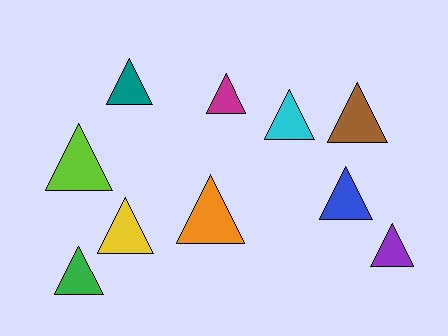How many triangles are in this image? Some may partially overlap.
There are 10 triangles.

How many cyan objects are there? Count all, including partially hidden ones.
There is 1 cyan object.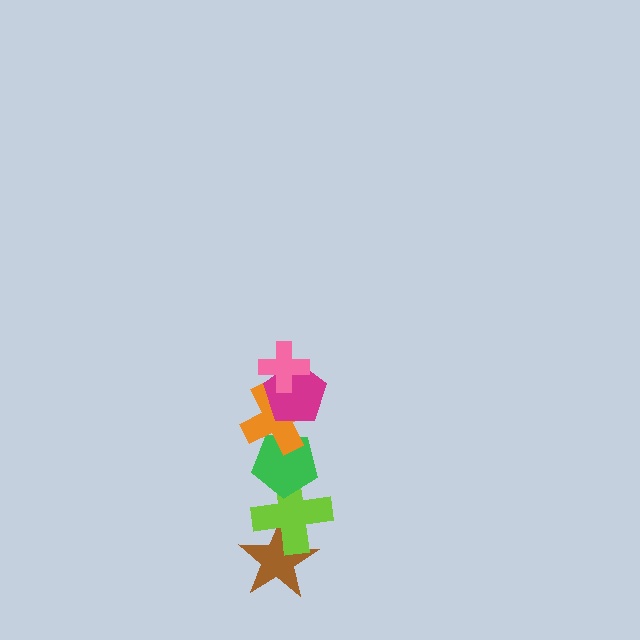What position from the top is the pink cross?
The pink cross is 1st from the top.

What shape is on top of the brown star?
The lime cross is on top of the brown star.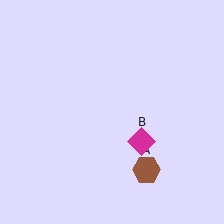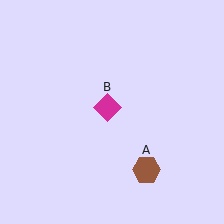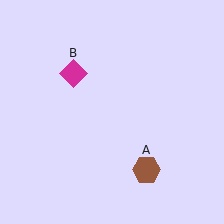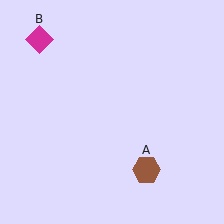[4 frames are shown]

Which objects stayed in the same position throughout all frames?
Brown hexagon (object A) remained stationary.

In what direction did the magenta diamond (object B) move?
The magenta diamond (object B) moved up and to the left.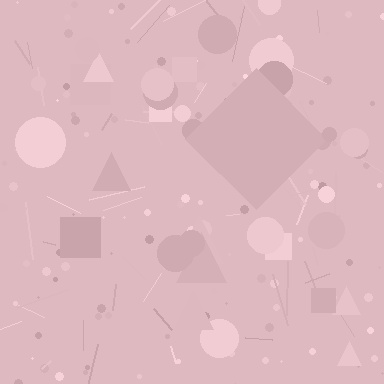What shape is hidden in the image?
A diamond is hidden in the image.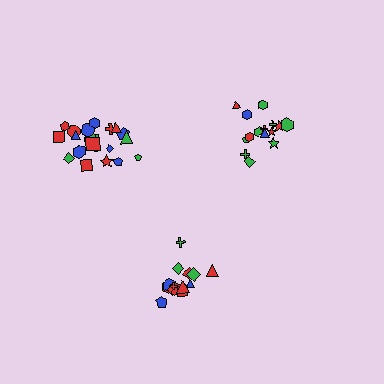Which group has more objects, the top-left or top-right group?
The top-left group.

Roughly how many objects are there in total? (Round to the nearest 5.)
Roughly 50 objects in total.